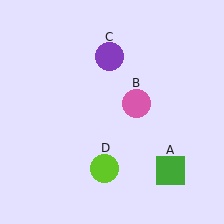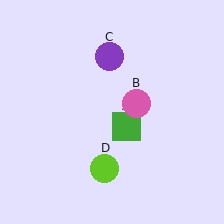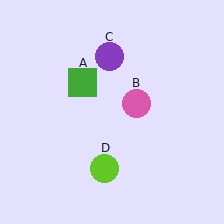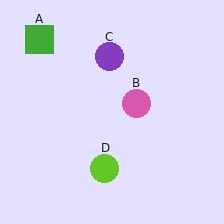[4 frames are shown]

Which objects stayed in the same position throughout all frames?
Pink circle (object B) and purple circle (object C) and lime circle (object D) remained stationary.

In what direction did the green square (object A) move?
The green square (object A) moved up and to the left.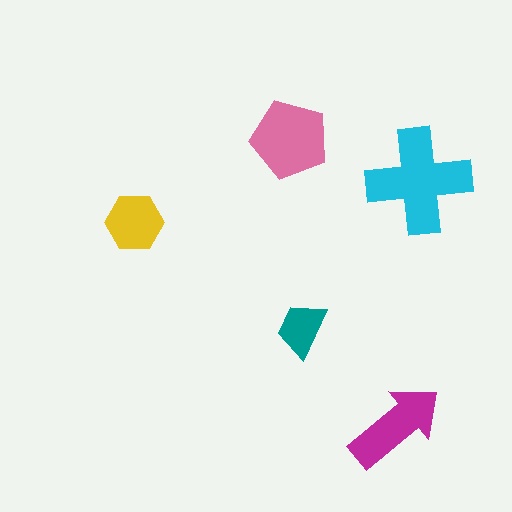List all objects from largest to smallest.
The cyan cross, the pink pentagon, the magenta arrow, the yellow hexagon, the teal trapezoid.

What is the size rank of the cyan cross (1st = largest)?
1st.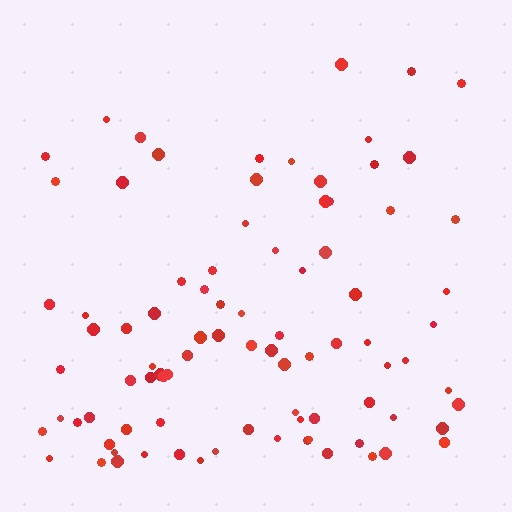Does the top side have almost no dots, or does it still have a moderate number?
Still a moderate number, just noticeably fewer than the bottom.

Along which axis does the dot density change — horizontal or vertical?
Vertical.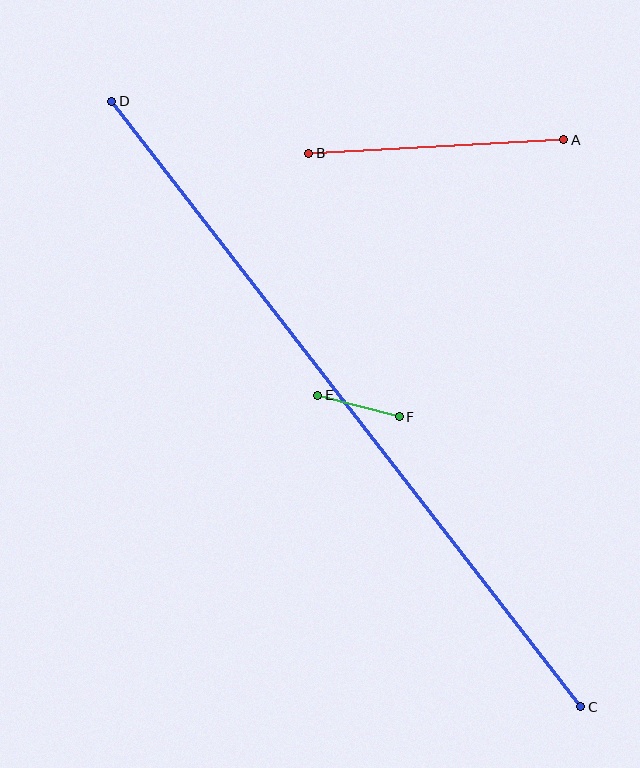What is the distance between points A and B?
The distance is approximately 255 pixels.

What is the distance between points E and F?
The distance is approximately 84 pixels.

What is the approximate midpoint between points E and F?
The midpoint is at approximately (358, 406) pixels.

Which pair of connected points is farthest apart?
Points C and D are farthest apart.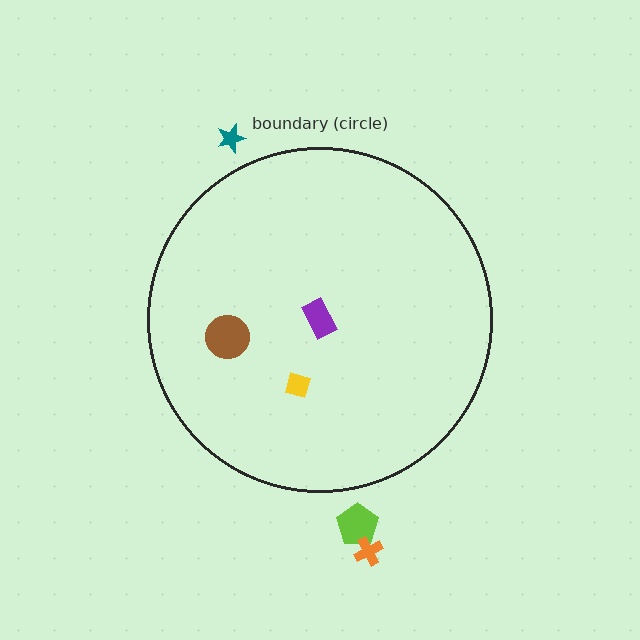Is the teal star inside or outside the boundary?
Outside.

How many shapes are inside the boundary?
3 inside, 3 outside.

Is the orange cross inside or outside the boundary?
Outside.